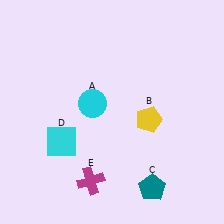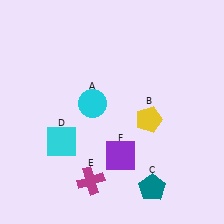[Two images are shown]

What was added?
A purple square (F) was added in Image 2.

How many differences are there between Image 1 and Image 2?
There is 1 difference between the two images.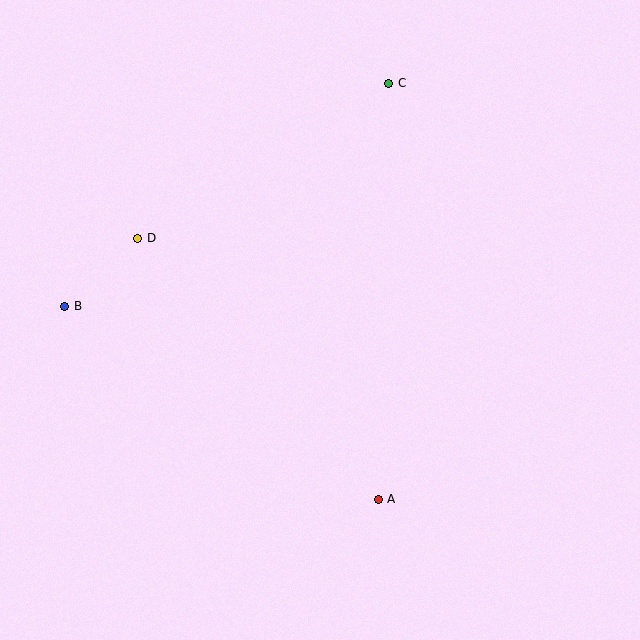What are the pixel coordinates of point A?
Point A is at (378, 499).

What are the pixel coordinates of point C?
Point C is at (389, 83).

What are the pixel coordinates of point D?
Point D is at (138, 238).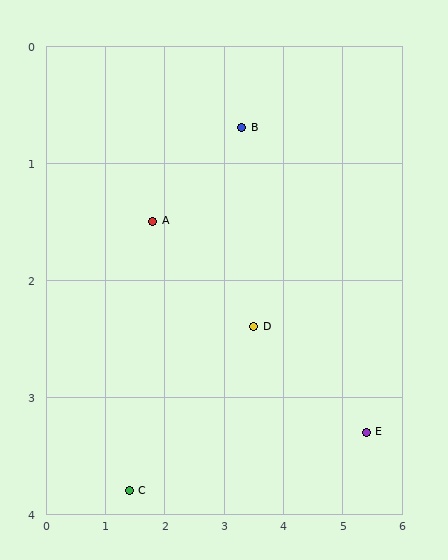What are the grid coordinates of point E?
Point E is at approximately (5.4, 3.3).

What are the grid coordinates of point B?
Point B is at approximately (3.3, 0.7).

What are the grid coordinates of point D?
Point D is at approximately (3.5, 2.4).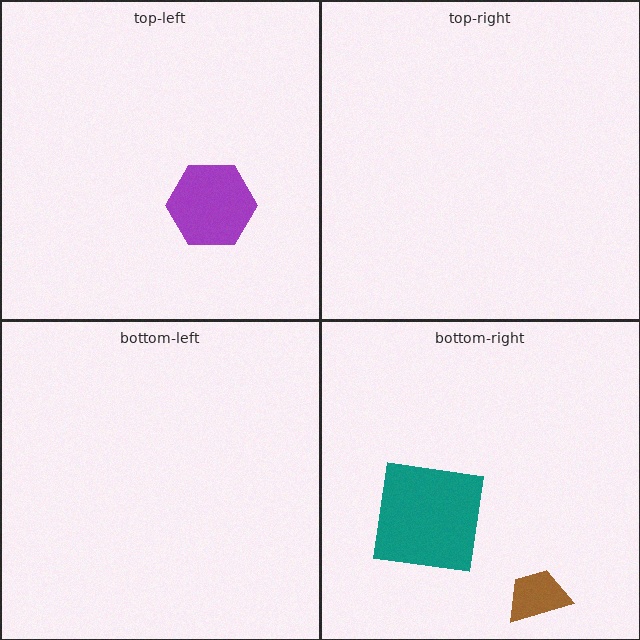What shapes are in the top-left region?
The purple hexagon.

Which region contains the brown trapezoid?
The bottom-right region.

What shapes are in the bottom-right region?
The brown trapezoid, the teal square.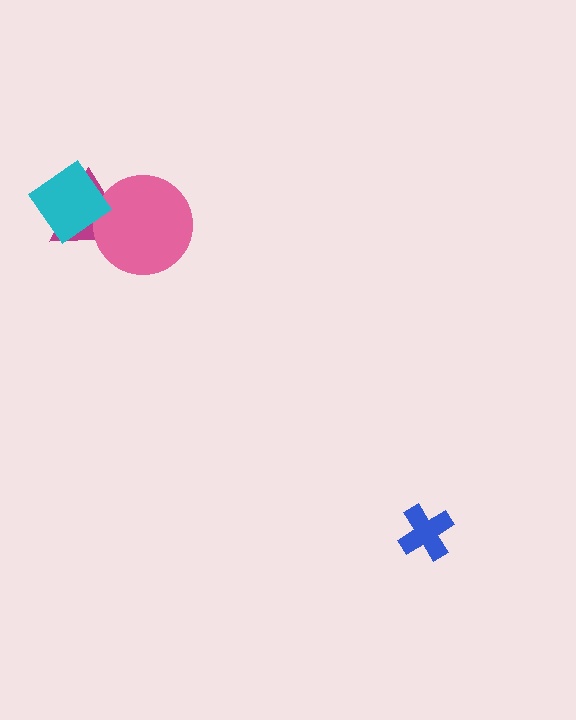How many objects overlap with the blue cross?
0 objects overlap with the blue cross.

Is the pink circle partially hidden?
No, no other shape covers it.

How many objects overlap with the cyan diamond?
1 object overlaps with the cyan diamond.